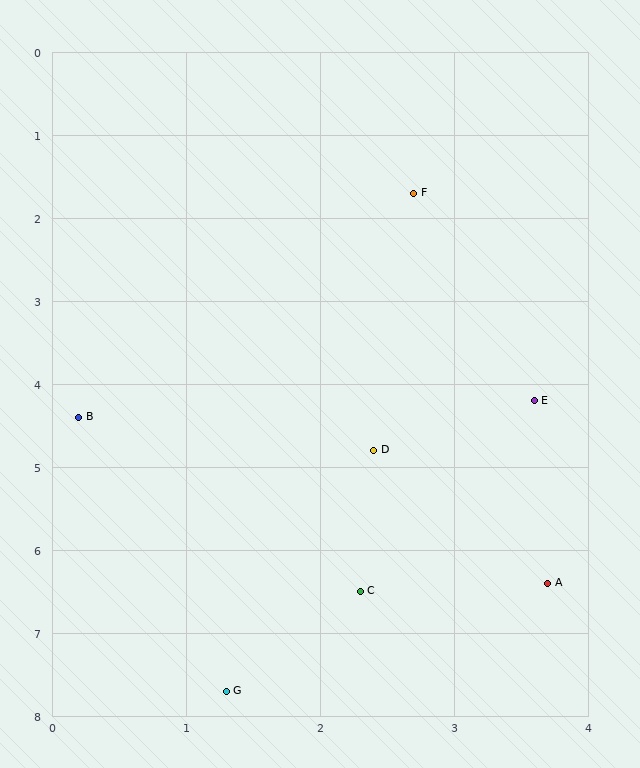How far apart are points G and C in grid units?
Points G and C are about 1.6 grid units apart.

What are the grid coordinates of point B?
Point B is at approximately (0.2, 4.4).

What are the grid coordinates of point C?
Point C is at approximately (2.3, 6.5).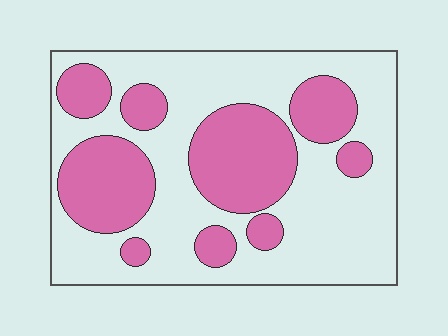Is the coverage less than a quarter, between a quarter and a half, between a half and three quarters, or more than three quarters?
Between a quarter and a half.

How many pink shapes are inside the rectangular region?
9.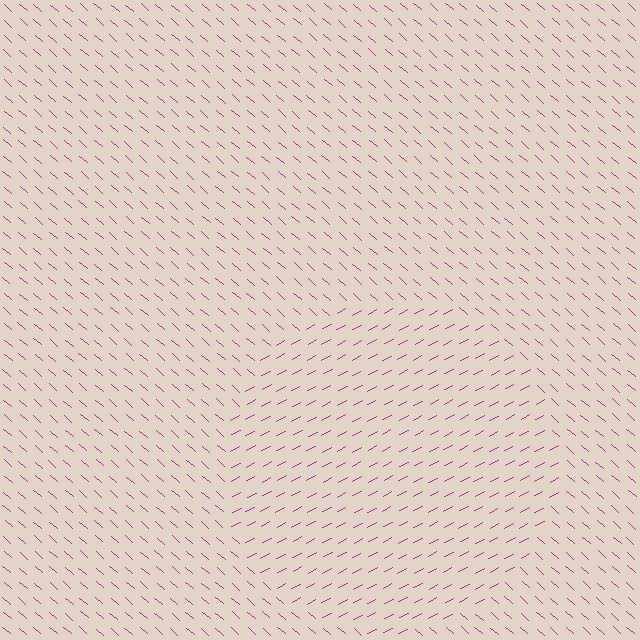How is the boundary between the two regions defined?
The boundary is defined purely by a change in line orientation (approximately 69 degrees difference). All lines are the same color and thickness.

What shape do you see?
I see a circle.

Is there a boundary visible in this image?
Yes, there is a texture boundary formed by a change in line orientation.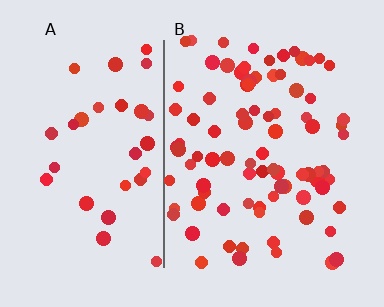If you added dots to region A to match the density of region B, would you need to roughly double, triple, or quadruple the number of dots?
Approximately triple.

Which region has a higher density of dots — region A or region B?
B (the right).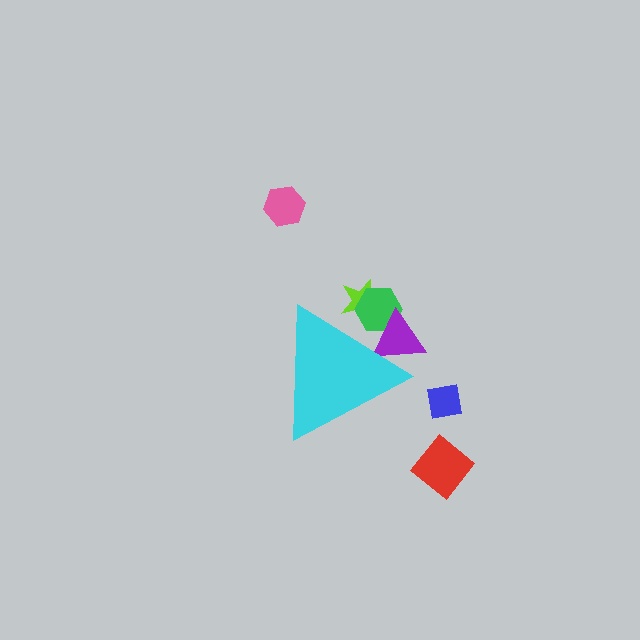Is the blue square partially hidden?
No, the blue square is fully visible.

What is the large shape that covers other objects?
A cyan triangle.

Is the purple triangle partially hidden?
Yes, the purple triangle is partially hidden behind the cyan triangle.